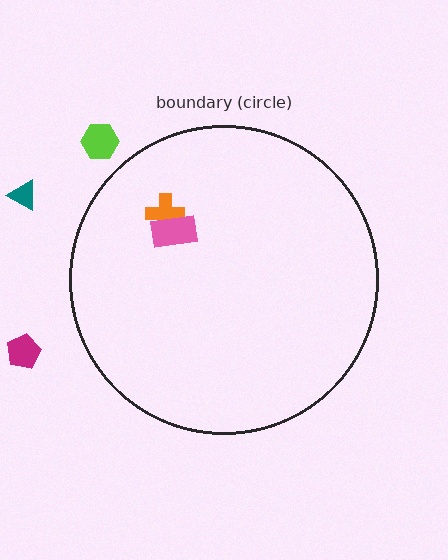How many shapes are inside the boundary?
2 inside, 3 outside.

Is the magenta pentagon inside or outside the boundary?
Outside.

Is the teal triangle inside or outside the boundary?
Outside.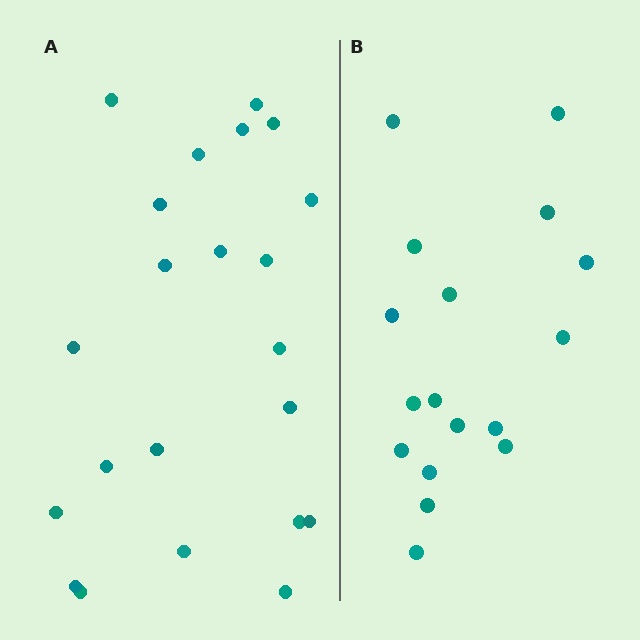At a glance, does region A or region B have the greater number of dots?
Region A (the left region) has more dots.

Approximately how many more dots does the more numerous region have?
Region A has about 5 more dots than region B.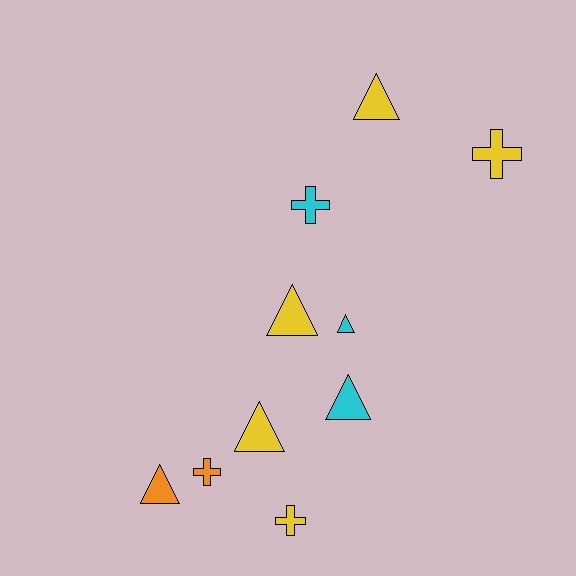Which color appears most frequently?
Yellow, with 5 objects.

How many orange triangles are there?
There is 1 orange triangle.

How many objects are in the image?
There are 10 objects.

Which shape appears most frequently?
Triangle, with 6 objects.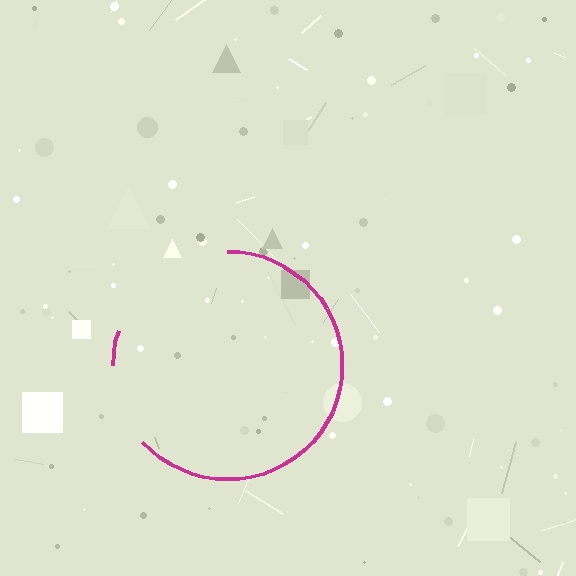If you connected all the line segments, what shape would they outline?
They would outline a circle.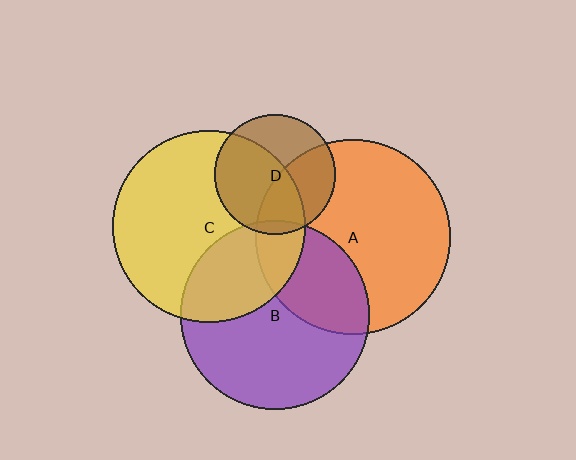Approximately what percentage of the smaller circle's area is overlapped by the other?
Approximately 40%.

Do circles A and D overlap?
Yes.